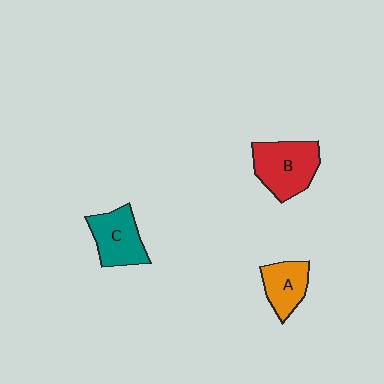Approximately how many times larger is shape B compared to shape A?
Approximately 1.5 times.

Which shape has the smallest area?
Shape A (orange).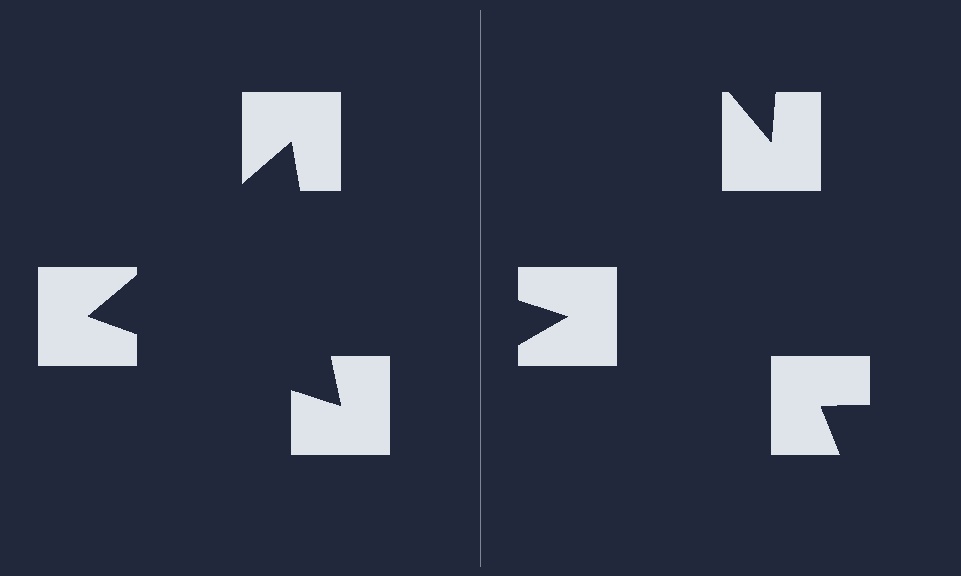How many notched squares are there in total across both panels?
6 — 3 on each side.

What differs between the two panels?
The notched squares are positioned identically on both sides; only the wedge orientations differ. On the left they align to a triangle; on the right they are misaligned.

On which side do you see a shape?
An illusory triangle appears on the left side. On the right side the wedge cuts are rotated, so no coherent shape forms.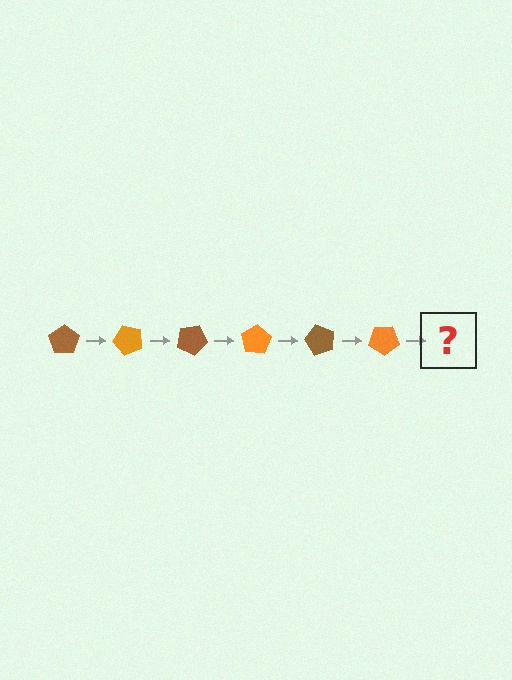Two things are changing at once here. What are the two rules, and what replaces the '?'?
The two rules are that it rotates 50 degrees each step and the color cycles through brown and orange. The '?' should be a brown pentagon, rotated 300 degrees from the start.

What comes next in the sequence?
The next element should be a brown pentagon, rotated 300 degrees from the start.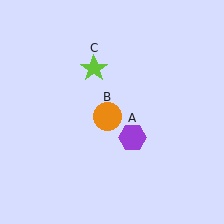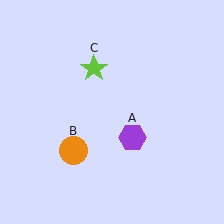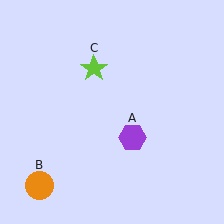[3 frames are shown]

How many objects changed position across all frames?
1 object changed position: orange circle (object B).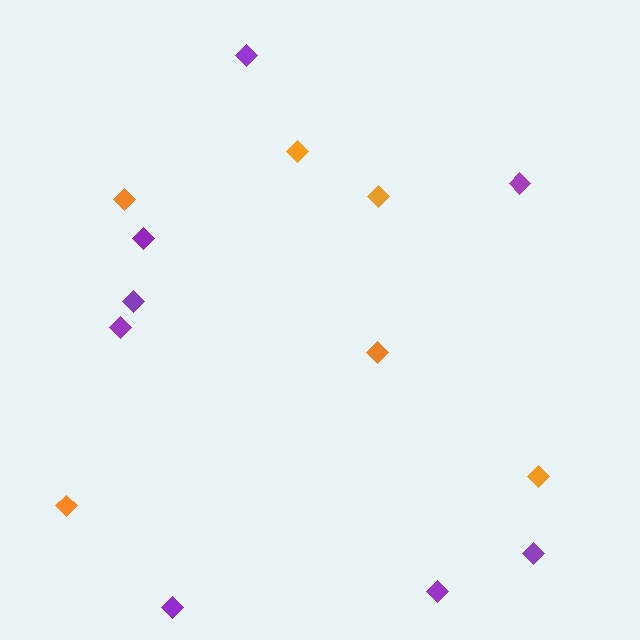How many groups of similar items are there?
There are 2 groups: one group of orange diamonds (6) and one group of purple diamonds (8).